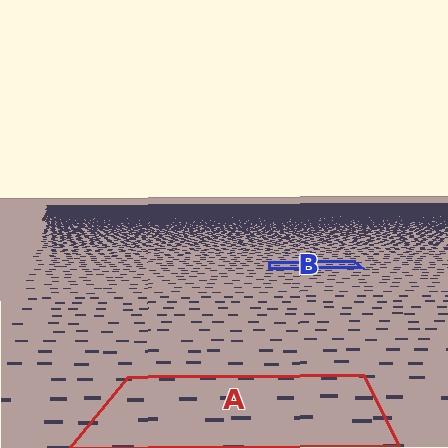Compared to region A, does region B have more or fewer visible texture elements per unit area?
Region B has more texture elements per unit area — they are packed more densely because it is farther away.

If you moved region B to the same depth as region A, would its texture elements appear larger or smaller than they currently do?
They would appear larger. At a closer depth, the same texture elements are projected at a bigger on-screen size.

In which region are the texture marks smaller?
The texture marks are smaller in region B, because it is farther away.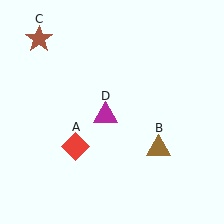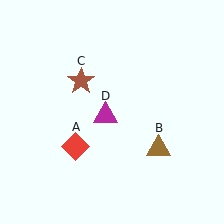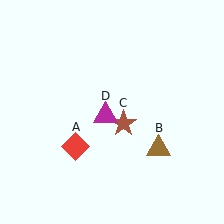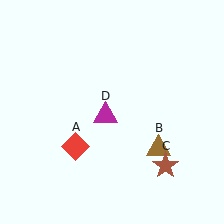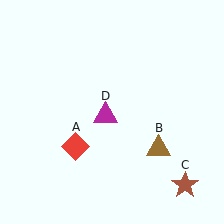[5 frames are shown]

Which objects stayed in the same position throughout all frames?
Red diamond (object A) and brown triangle (object B) and magenta triangle (object D) remained stationary.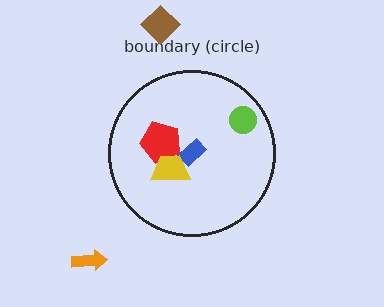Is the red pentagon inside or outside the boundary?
Inside.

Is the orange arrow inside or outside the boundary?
Outside.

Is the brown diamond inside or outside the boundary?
Outside.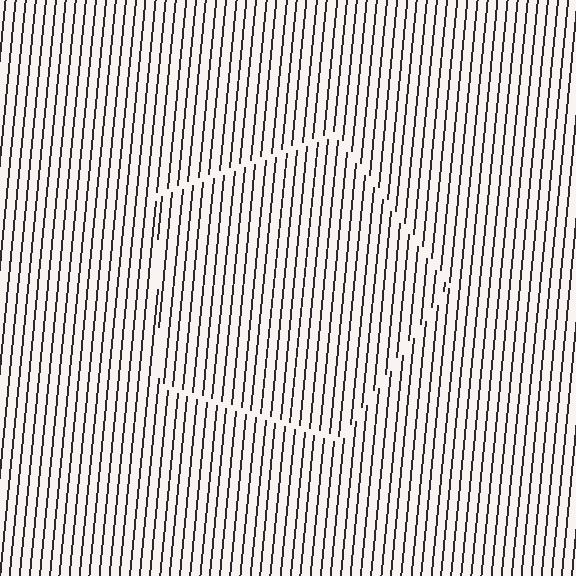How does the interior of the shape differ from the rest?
The interior of the shape contains the same grating, shifted by half a period — the contour is defined by the phase discontinuity where line-ends from the inner and outer gratings abut.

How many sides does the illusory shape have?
5 sides — the line-ends trace a pentagon.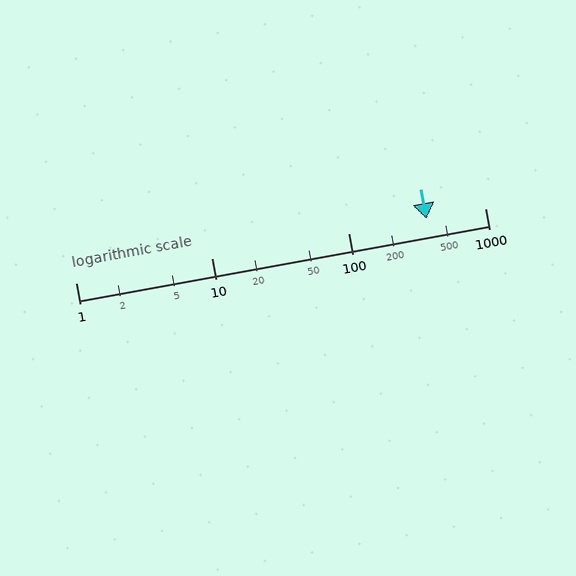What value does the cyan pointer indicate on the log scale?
The pointer indicates approximately 370.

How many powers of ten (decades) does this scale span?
The scale spans 3 decades, from 1 to 1000.